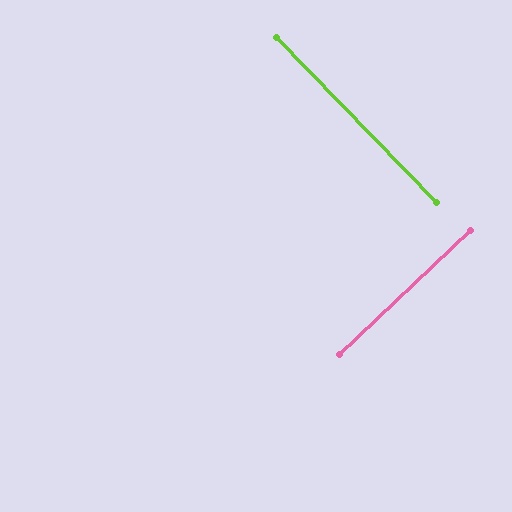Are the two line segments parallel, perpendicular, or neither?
Perpendicular — they meet at approximately 89°.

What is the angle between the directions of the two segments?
Approximately 89 degrees.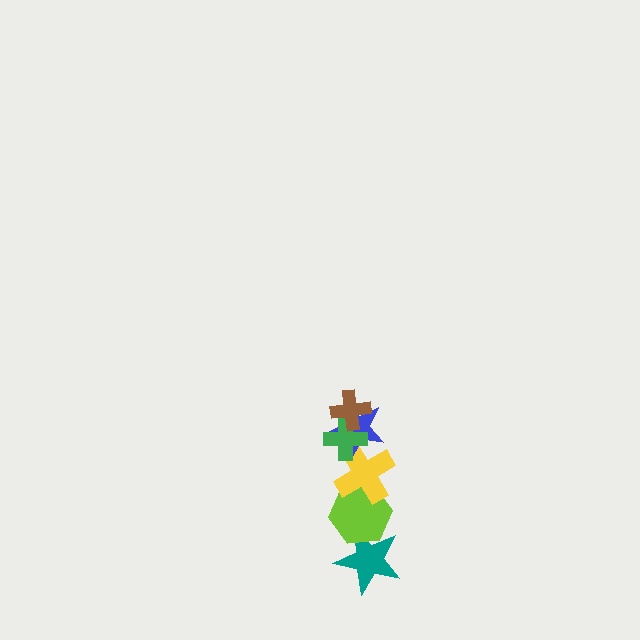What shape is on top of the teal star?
The lime hexagon is on top of the teal star.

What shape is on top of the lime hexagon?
The yellow cross is on top of the lime hexagon.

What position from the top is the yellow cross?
The yellow cross is 4th from the top.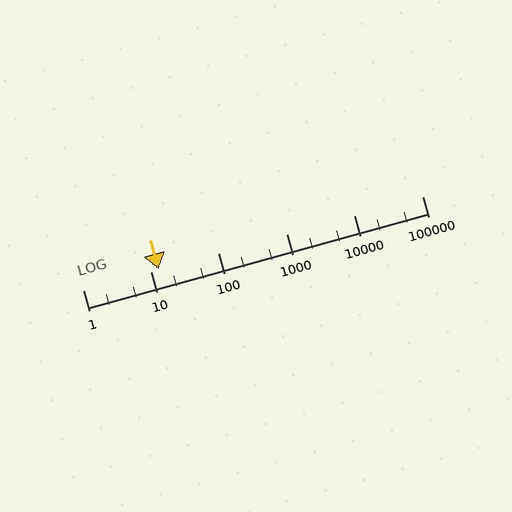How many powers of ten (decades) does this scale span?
The scale spans 5 decades, from 1 to 100000.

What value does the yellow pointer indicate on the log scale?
The pointer indicates approximately 13.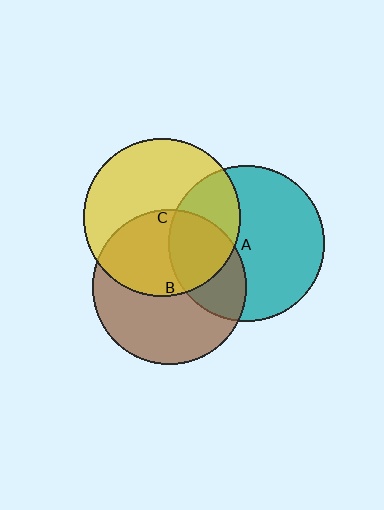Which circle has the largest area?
Circle C (yellow).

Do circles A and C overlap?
Yes.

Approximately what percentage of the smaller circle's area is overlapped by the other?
Approximately 30%.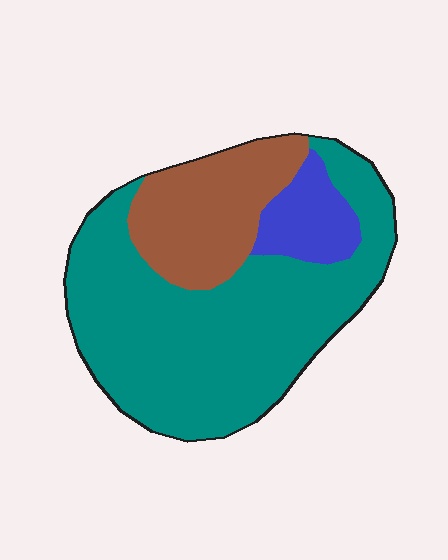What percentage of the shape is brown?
Brown covers about 25% of the shape.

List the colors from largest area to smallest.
From largest to smallest: teal, brown, blue.